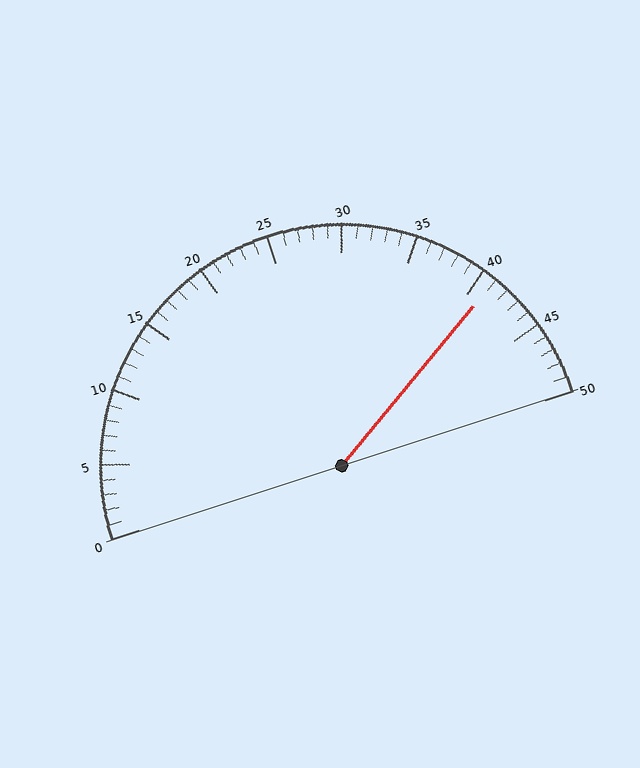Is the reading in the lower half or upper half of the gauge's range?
The reading is in the upper half of the range (0 to 50).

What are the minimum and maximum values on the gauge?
The gauge ranges from 0 to 50.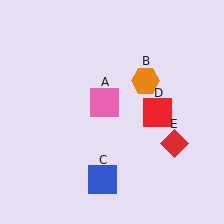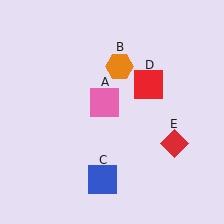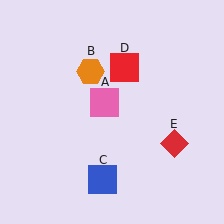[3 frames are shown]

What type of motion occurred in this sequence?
The orange hexagon (object B), red square (object D) rotated counterclockwise around the center of the scene.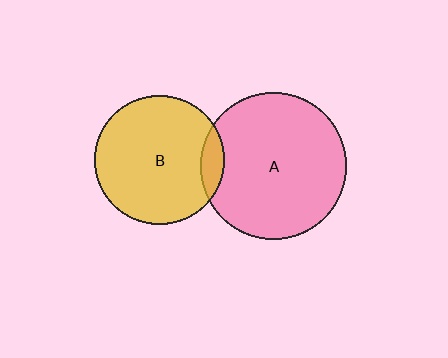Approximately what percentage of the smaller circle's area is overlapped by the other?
Approximately 10%.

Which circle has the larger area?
Circle A (pink).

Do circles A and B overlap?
Yes.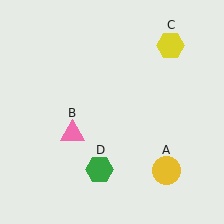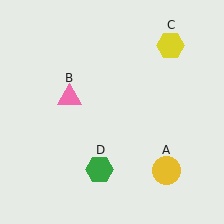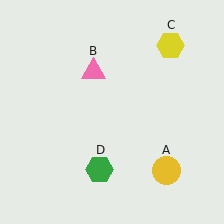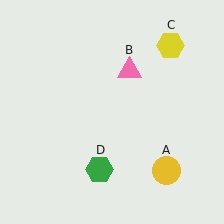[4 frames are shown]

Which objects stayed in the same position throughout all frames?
Yellow circle (object A) and yellow hexagon (object C) and green hexagon (object D) remained stationary.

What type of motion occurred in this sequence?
The pink triangle (object B) rotated clockwise around the center of the scene.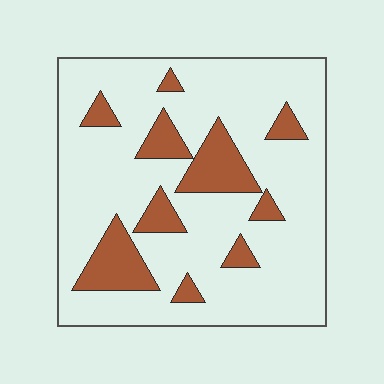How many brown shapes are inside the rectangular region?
10.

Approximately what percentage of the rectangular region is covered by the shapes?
Approximately 20%.